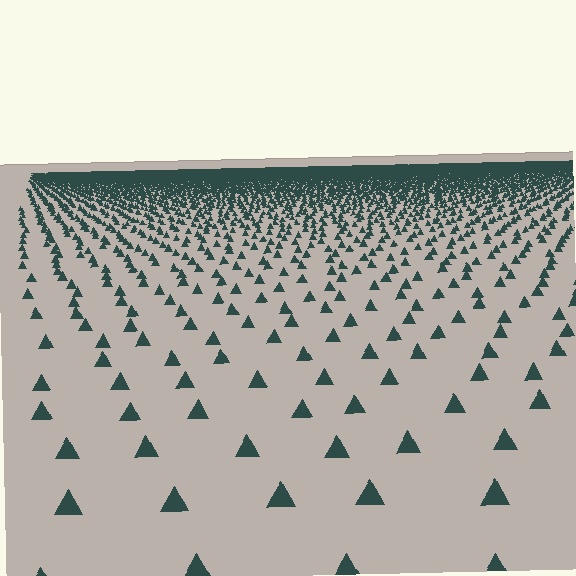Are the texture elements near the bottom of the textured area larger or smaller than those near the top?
Larger. Near the bottom, elements are closer to the viewer and appear at a bigger on-screen size.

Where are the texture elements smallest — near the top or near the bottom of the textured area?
Near the top.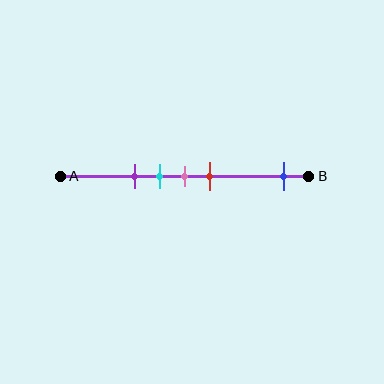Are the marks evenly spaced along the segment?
No, the marks are not evenly spaced.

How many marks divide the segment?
There are 5 marks dividing the segment.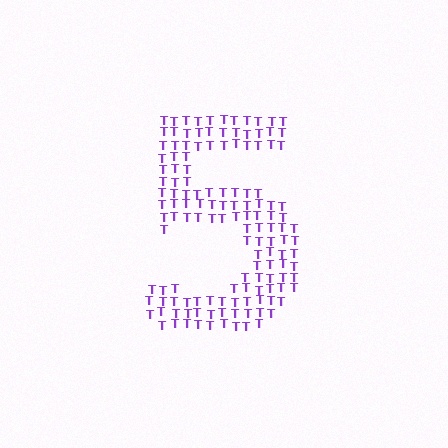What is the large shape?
The large shape is the digit 5.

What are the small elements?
The small elements are letter T's.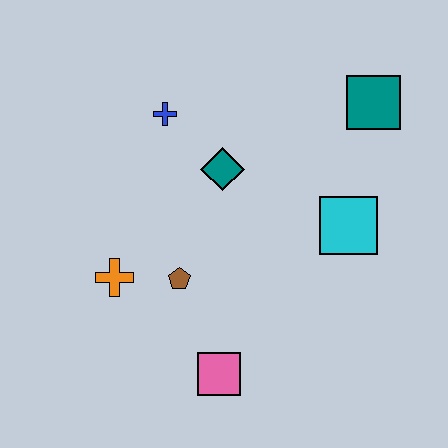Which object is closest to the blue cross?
The teal diamond is closest to the blue cross.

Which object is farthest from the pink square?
The teal square is farthest from the pink square.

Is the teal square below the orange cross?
No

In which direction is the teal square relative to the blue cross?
The teal square is to the right of the blue cross.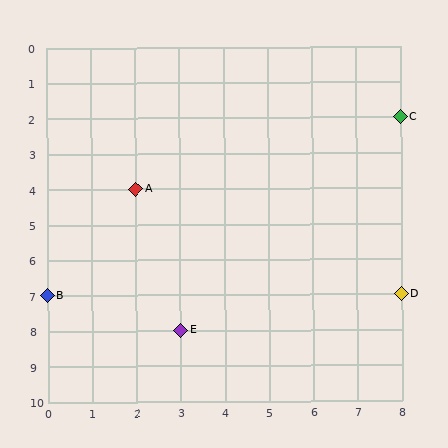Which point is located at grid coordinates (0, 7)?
Point B is at (0, 7).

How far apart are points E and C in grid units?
Points E and C are 5 columns and 6 rows apart (about 7.8 grid units diagonally).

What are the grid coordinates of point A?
Point A is at grid coordinates (2, 4).